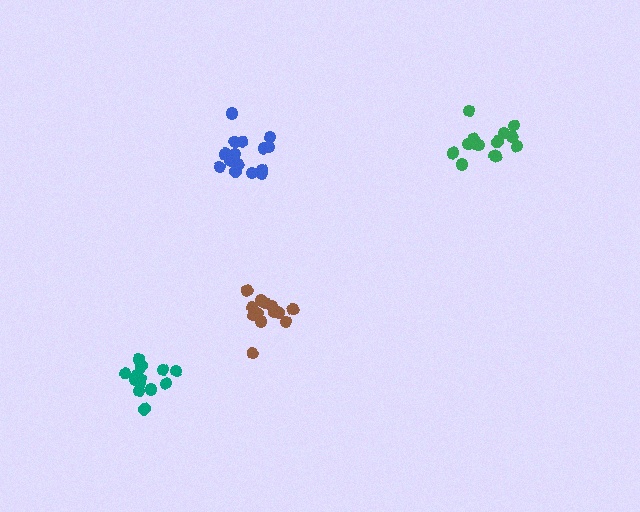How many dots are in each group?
Group 1: 13 dots, Group 2: 13 dots, Group 3: 15 dots, Group 4: 13 dots (54 total).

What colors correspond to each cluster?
The clusters are colored: brown, green, blue, teal.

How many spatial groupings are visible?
There are 4 spatial groupings.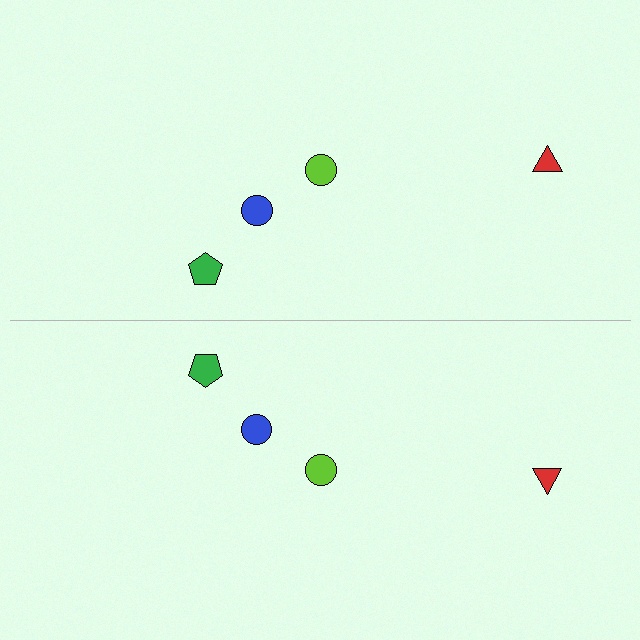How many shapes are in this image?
There are 8 shapes in this image.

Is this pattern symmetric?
Yes, this pattern has bilateral (reflection) symmetry.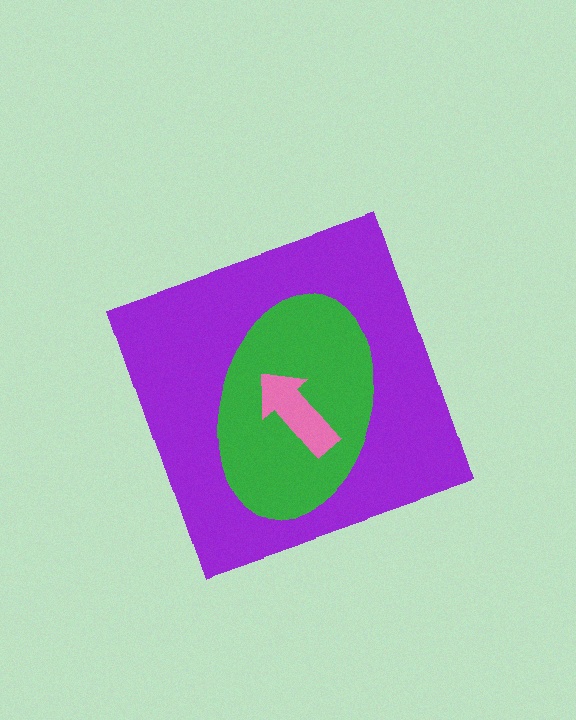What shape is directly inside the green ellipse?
The pink arrow.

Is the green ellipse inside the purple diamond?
Yes.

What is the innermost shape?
The pink arrow.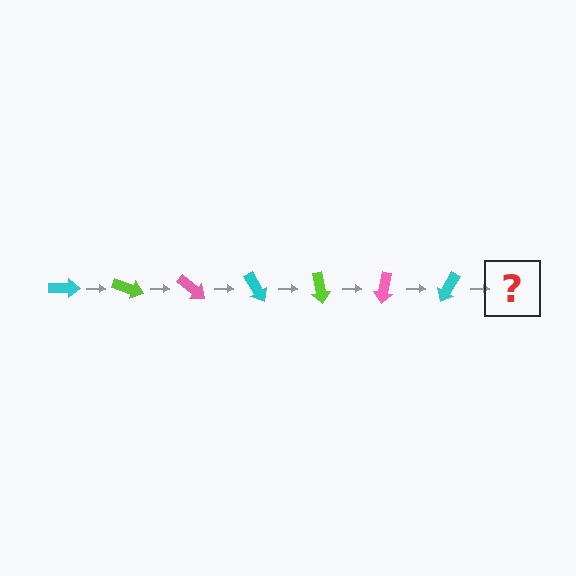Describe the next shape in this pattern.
It should be a lime arrow, rotated 140 degrees from the start.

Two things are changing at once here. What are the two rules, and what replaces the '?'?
The two rules are that it rotates 20 degrees each step and the color cycles through cyan, lime, and pink. The '?' should be a lime arrow, rotated 140 degrees from the start.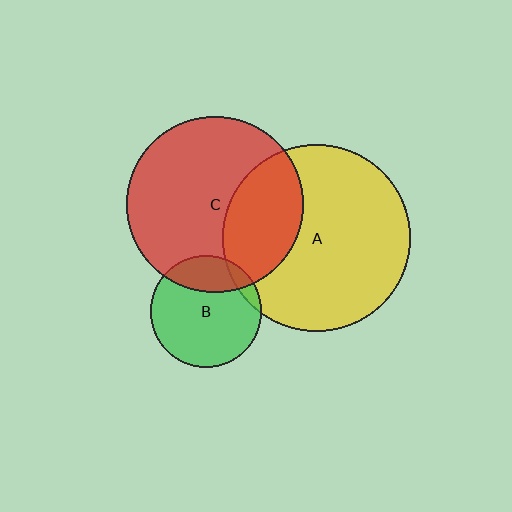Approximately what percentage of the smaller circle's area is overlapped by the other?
Approximately 25%.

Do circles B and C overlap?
Yes.